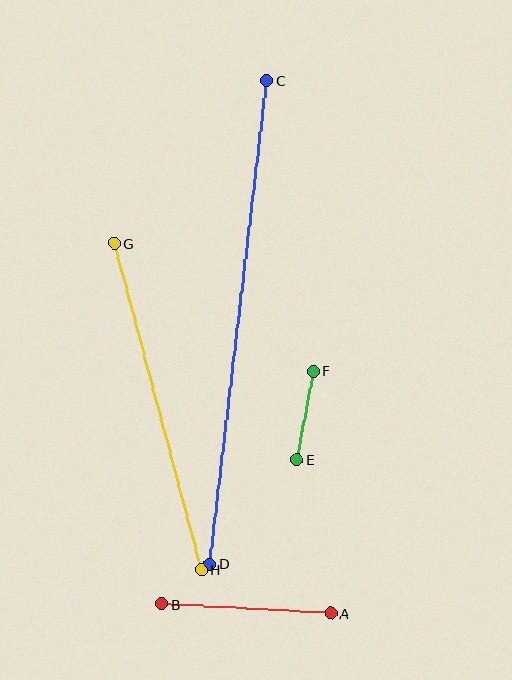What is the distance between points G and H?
The distance is approximately 337 pixels.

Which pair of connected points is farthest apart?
Points C and D are farthest apart.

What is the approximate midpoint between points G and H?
The midpoint is at approximately (158, 406) pixels.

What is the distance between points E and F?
The distance is approximately 90 pixels.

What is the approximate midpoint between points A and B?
The midpoint is at approximately (246, 609) pixels.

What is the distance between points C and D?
The distance is approximately 487 pixels.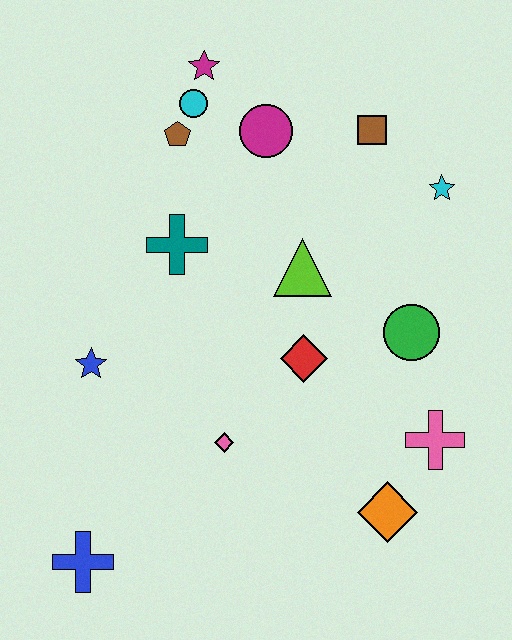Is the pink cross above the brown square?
No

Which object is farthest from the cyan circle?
The blue cross is farthest from the cyan circle.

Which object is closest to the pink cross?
The orange diamond is closest to the pink cross.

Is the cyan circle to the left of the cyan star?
Yes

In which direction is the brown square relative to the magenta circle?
The brown square is to the right of the magenta circle.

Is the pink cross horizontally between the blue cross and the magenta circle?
No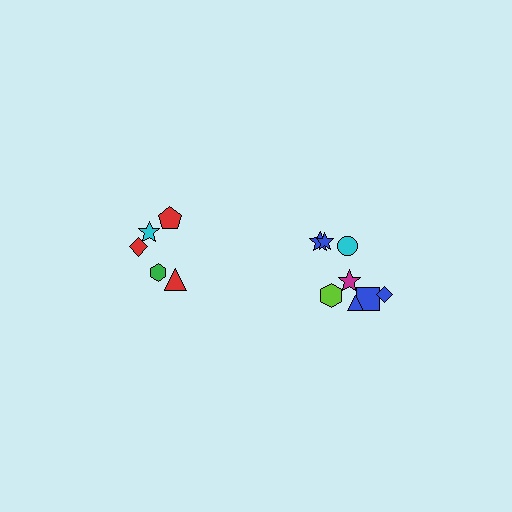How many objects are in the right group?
There are 8 objects.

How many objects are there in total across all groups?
There are 13 objects.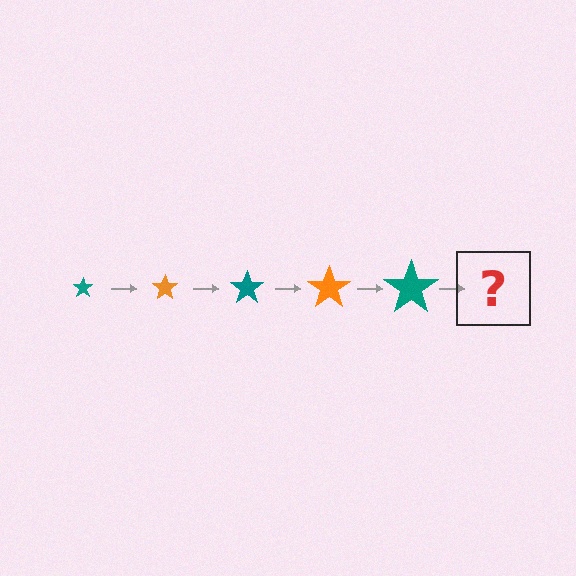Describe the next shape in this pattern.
It should be an orange star, larger than the previous one.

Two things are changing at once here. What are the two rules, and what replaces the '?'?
The two rules are that the star grows larger each step and the color cycles through teal and orange. The '?' should be an orange star, larger than the previous one.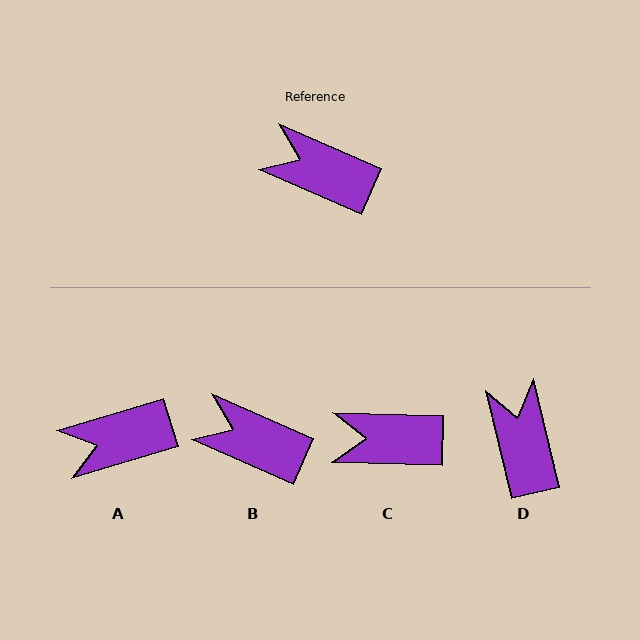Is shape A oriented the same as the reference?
No, it is off by about 40 degrees.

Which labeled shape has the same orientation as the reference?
B.